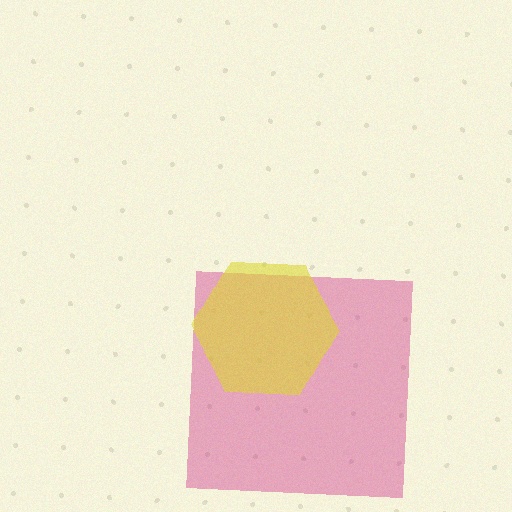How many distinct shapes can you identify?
There are 2 distinct shapes: a magenta square, a yellow hexagon.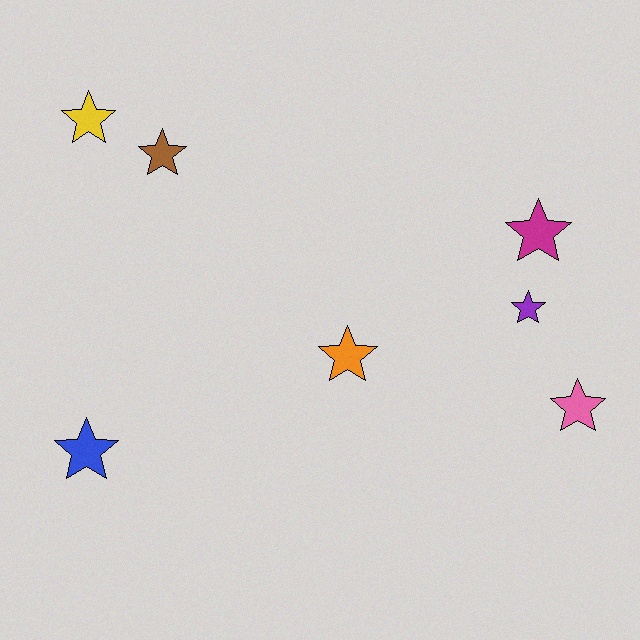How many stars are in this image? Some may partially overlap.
There are 7 stars.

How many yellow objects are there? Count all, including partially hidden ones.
There is 1 yellow object.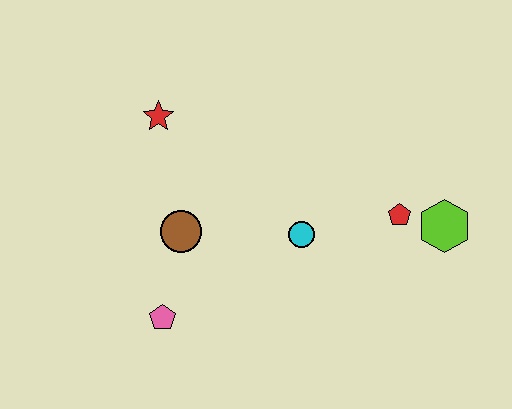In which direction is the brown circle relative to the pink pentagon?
The brown circle is above the pink pentagon.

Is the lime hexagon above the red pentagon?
No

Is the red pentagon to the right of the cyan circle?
Yes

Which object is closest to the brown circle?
The pink pentagon is closest to the brown circle.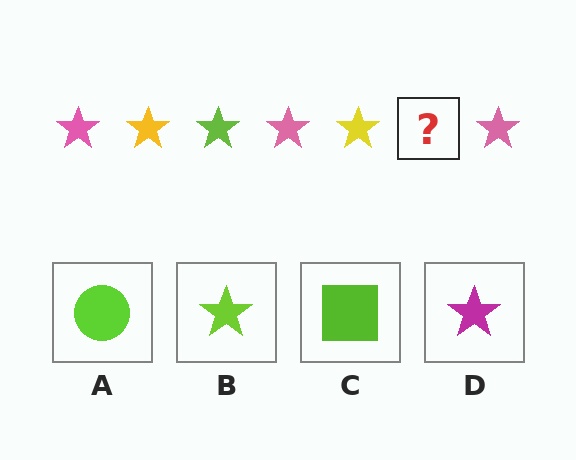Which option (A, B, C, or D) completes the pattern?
B.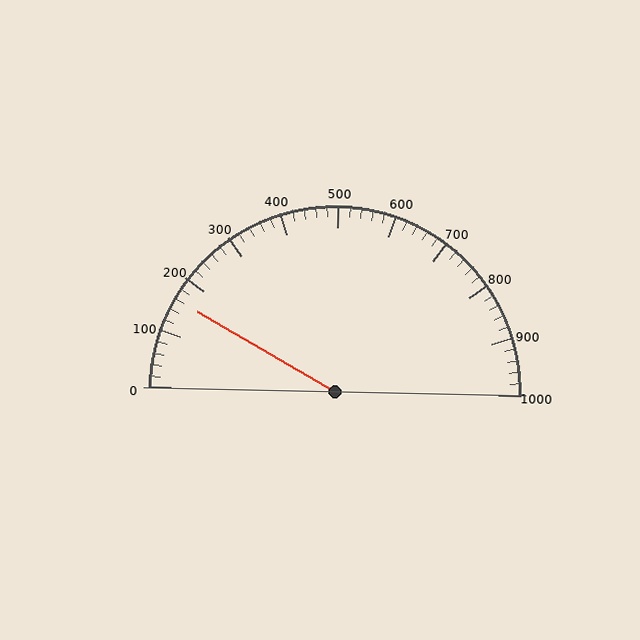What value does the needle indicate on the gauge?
The needle indicates approximately 160.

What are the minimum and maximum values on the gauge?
The gauge ranges from 0 to 1000.